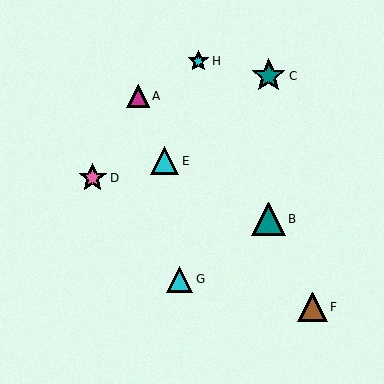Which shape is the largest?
The teal star (labeled C) is the largest.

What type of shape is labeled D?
Shape D is a pink star.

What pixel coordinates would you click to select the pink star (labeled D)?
Click at (93, 178) to select the pink star D.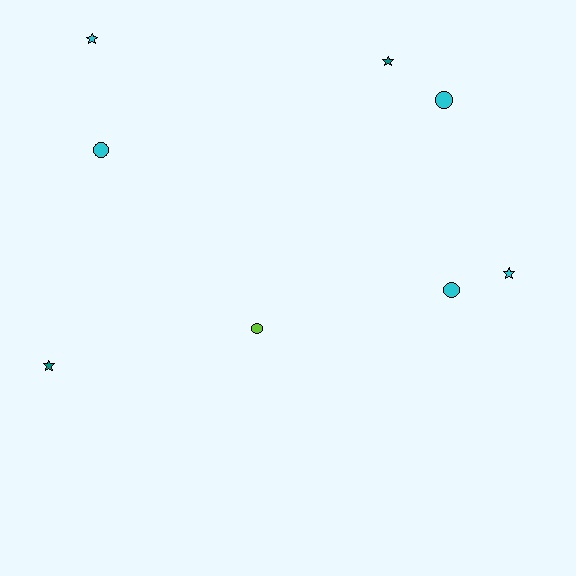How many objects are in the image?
There are 8 objects.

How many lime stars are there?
There are no lime stars.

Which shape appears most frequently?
Star, with 4 objects.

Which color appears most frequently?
Cyan, with 5 objects.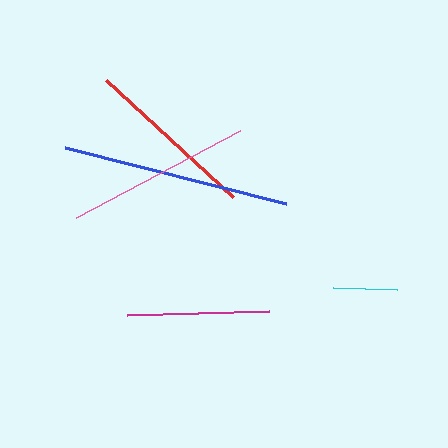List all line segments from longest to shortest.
From longest to shortest: blue, pink, red, magenta, cyan.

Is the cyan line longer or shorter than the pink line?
The pink line is longer than the cyan line.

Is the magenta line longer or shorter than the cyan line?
The magenta line is longer than the cyan line.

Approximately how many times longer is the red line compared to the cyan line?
The red line is approximately 2.7 times the length of the cyan line.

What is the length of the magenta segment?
The magenta segment is approximately 142 pixels long.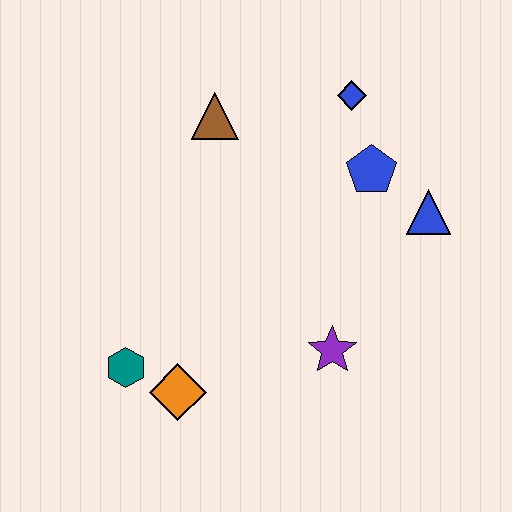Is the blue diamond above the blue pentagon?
Yes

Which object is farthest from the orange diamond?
The blue diamond is farthest from the orange diamond.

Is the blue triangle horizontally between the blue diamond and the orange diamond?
No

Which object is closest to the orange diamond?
The teal hexagon is closest to the orange diamond.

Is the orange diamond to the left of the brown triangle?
Yes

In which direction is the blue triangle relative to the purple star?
The blue triangle is above the purple star.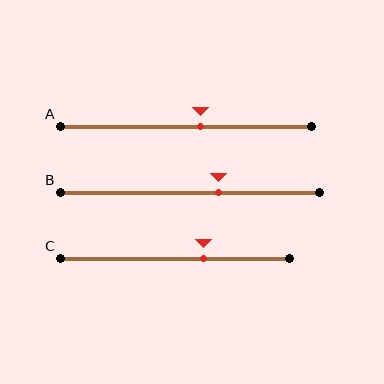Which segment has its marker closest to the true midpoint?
Segment A has its marker closest to the true midpoint.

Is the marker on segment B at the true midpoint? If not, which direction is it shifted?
No, the marker on segment B is shifted to the right by about 11% of the segment length.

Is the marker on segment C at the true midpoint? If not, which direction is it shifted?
No, the marker on segment C is shifted to the right by about 13% of the segment length.